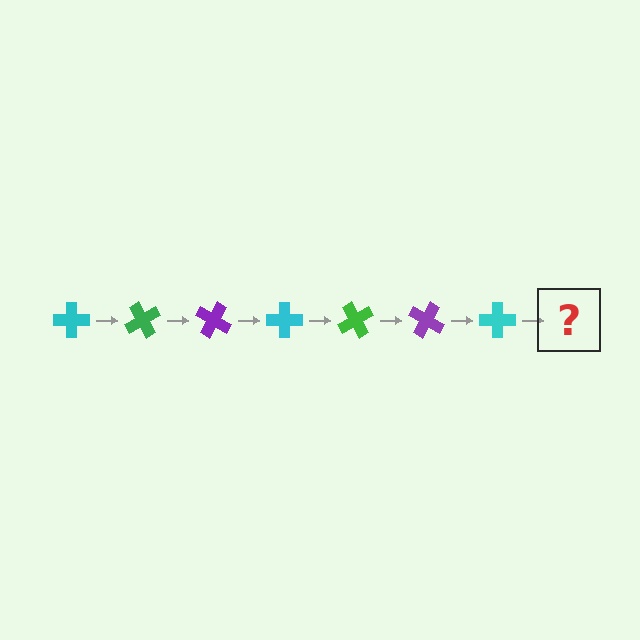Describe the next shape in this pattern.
It should be a green cross, rotated 420 degrees from the start.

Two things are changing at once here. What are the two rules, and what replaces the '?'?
The two rules are that it rotates 60 degrees each step and the color cycles through cyan, green, and purple. The '?' should be a green cross, rotated 420 degrees from the start.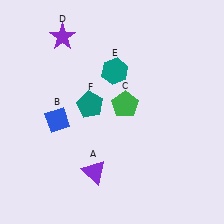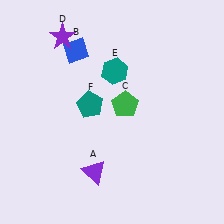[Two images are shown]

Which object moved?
The blue diamond (B) moved up.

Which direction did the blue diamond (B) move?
The blue diamond (B) moved up.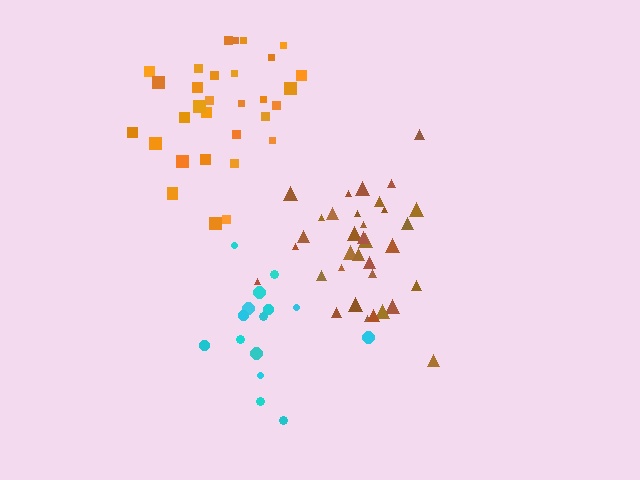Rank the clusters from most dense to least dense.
brown, orange, cyan.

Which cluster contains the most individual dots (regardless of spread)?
Brown (34).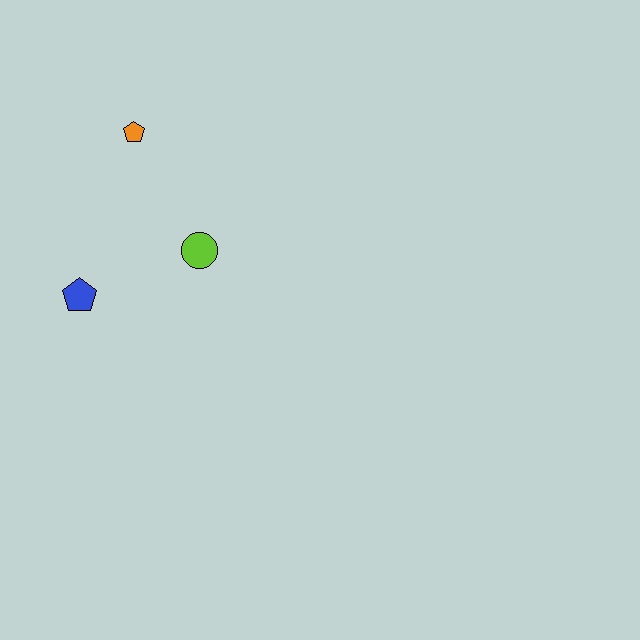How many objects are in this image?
There are 3 objects.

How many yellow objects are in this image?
There are no yellow objects.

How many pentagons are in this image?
There are 2 pentagons.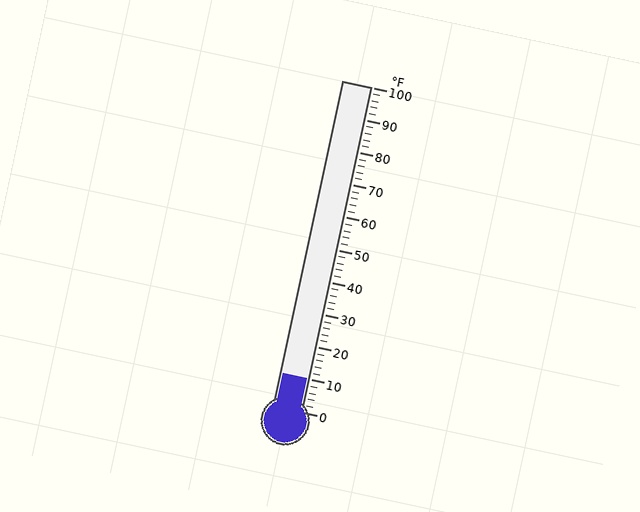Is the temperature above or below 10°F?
The temperature is at 10°F.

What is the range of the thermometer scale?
The thermometer scale ranges from 0°F to 100°F.